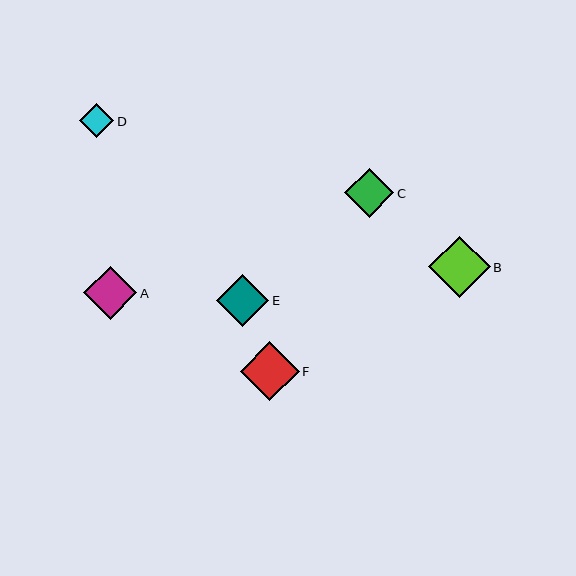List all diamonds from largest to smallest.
From largest to smallest: B, F, A, E, C, D.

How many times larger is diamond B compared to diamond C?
Diamond B is approximately 1.3 times the size of diamond C.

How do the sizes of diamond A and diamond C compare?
Diamond A and diamond C are approximately the same size.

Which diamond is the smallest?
Diamond D is the smallest with a size of approximately 34 pixels.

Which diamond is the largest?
Diamond B is the largest with a size of approximately 62 pixels.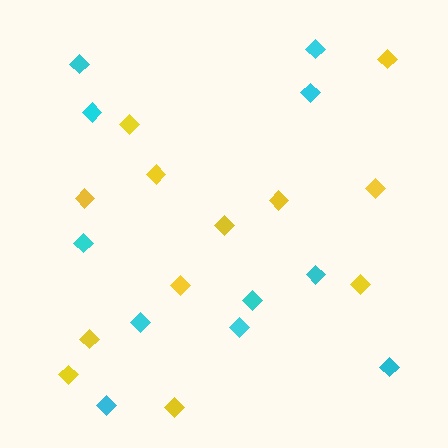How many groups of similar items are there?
There are 2 groups: one group of cyan diamonds (11) and one group of yellow diamonds (12).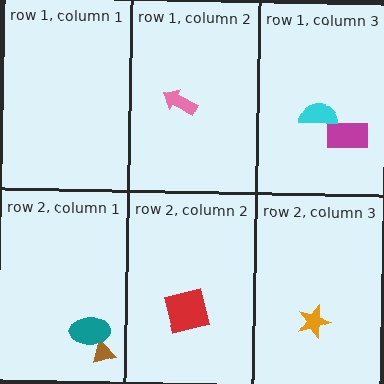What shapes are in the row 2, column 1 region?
The brown triangle, the teal ellipse.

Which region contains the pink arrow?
The row 1, column 2 region.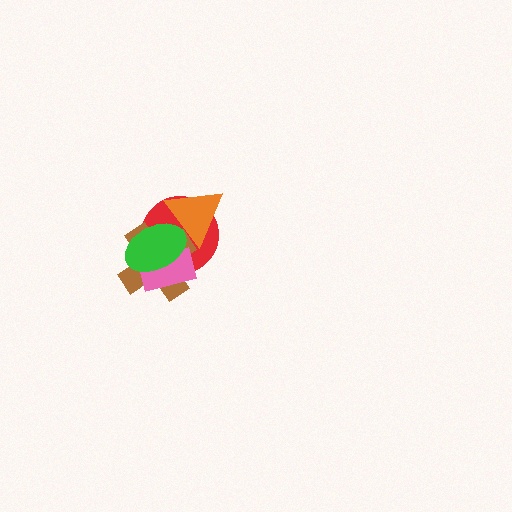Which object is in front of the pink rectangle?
The green ellipse is in front of the pink rectangle.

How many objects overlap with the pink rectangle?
3 objects overlap with the pink rectangle.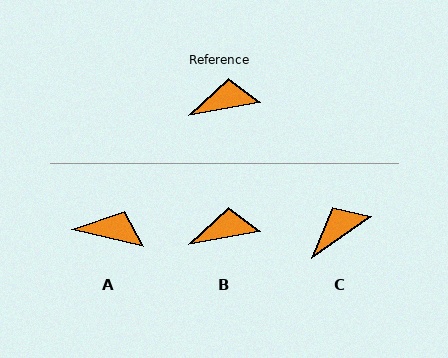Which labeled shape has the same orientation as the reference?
B.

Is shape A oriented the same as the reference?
No, it is off by about 24 degrees.